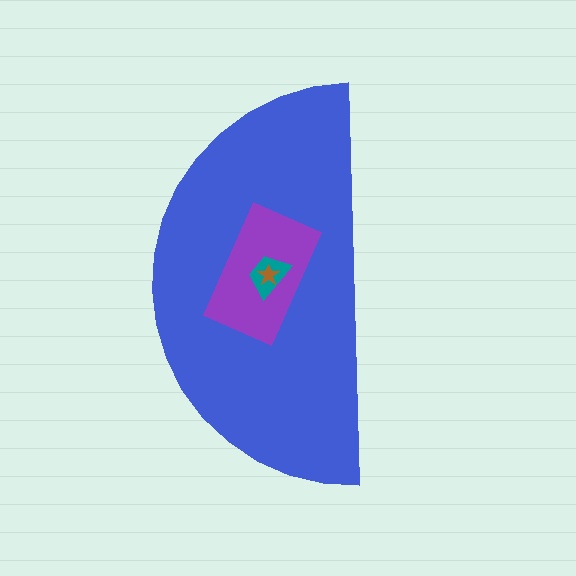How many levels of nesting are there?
4.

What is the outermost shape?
The blue semicircle.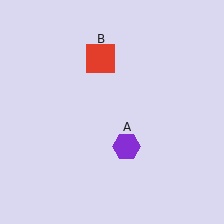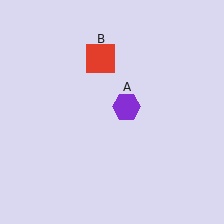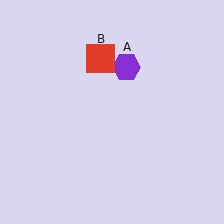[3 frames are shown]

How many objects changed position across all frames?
1 object changed position: purple hexagon (object A).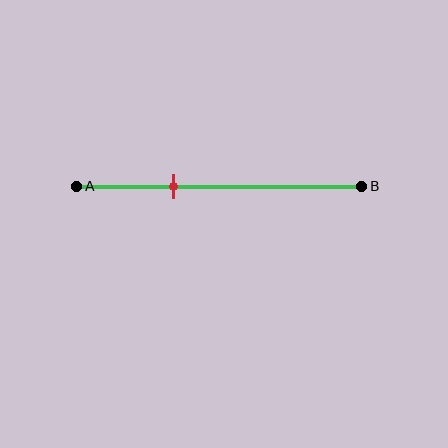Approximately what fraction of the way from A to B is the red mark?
The red mark is approximately 35% of the way from A to B.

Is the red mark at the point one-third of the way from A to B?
Yes, the mark is approximately at the one-third point.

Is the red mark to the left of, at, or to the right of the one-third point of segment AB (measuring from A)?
The red mark is approximately at the one-third point of segment AB.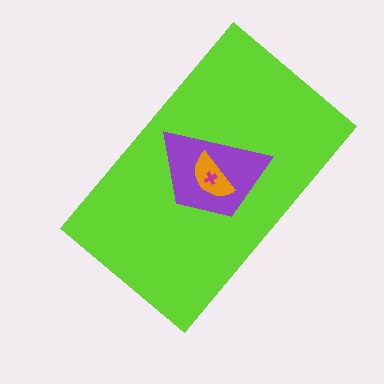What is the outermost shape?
The lime rectangle.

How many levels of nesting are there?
4.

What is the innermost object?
The magenta cross.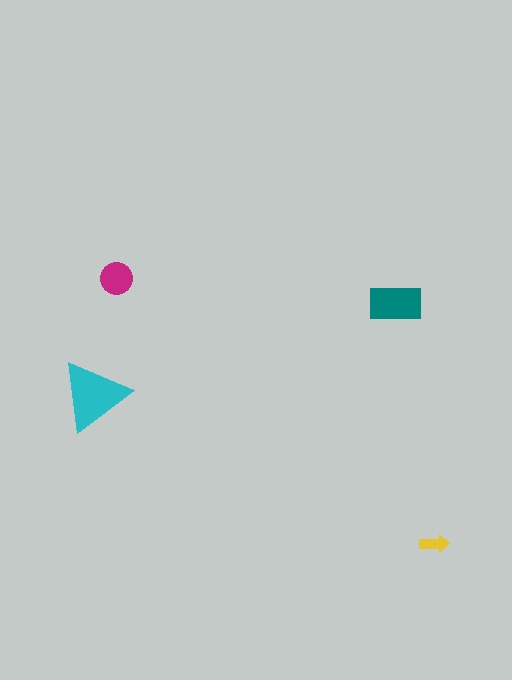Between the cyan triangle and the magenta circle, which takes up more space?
The cyan triangle.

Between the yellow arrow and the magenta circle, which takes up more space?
The magenta circle.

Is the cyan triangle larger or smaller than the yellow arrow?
Larger.